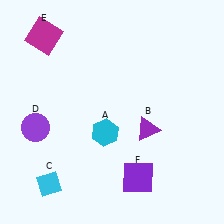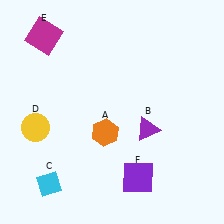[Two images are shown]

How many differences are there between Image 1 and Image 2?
There are 2 differences between the two images.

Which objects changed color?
A changed from cyan to orange. D changed from purple to yellow.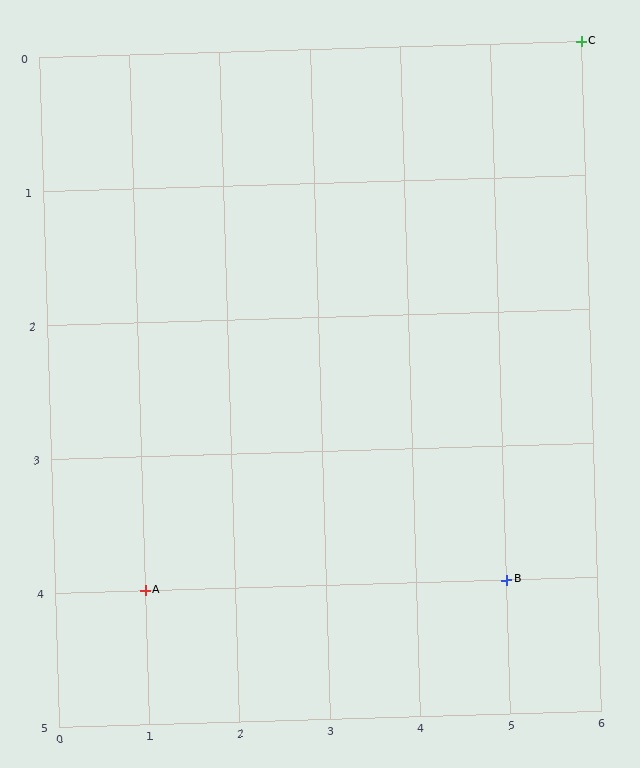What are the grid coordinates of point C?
Point C is at grid coordinates (6, 0).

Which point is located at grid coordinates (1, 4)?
Point A is at (1, 4).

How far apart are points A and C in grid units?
Points A and C are 5 columns and 4 rows apart (about 6.4 grid units diagonally).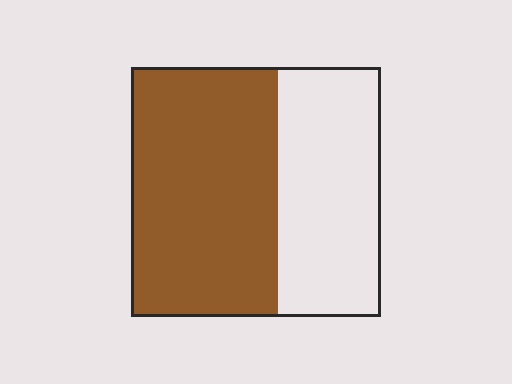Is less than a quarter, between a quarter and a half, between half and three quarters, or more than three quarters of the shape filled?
Between half and three quarters.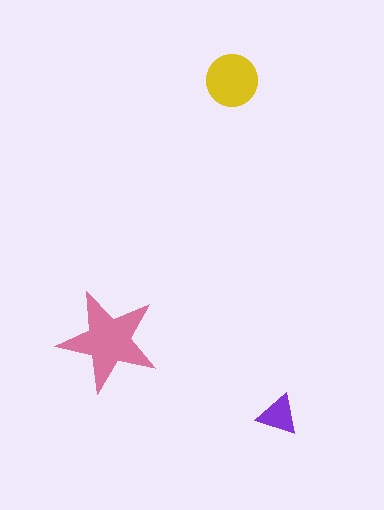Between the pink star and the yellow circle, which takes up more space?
The pink star.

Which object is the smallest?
The purple triangle.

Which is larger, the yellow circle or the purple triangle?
The yellow circle.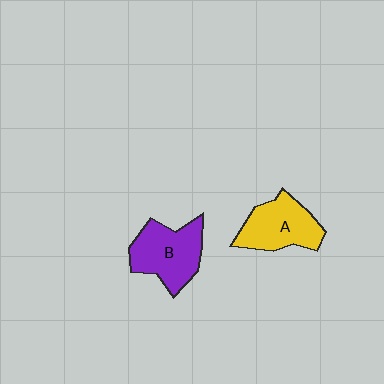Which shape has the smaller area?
Shape A (yellow).